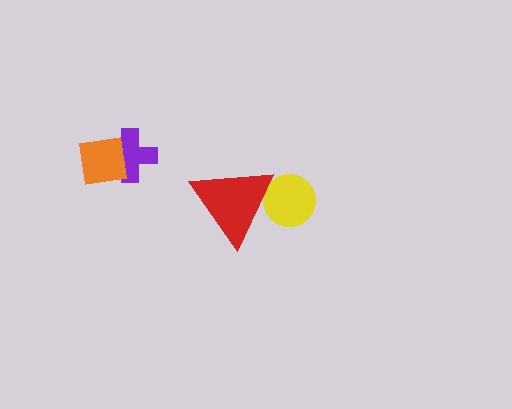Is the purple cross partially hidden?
Yes, it is partially covered by another shape.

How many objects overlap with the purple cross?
1 object overlaps with the purple cross.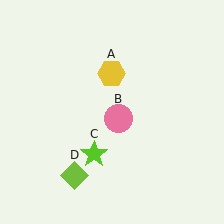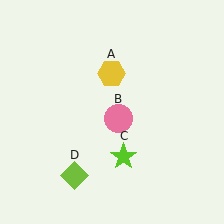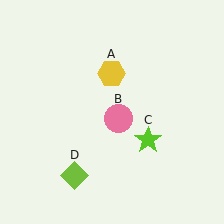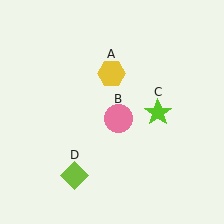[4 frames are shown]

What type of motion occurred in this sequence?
The lime star (object C) rotated counterclockwise around the center of the scene.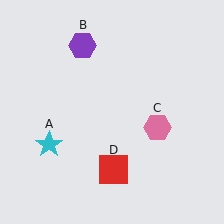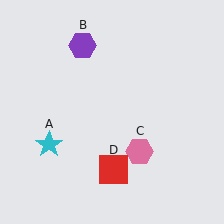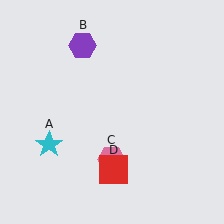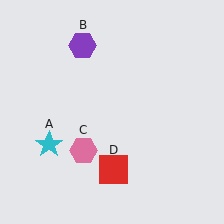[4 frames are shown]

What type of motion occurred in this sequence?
The pink hexagon (object C) rotated clockwise around the center of the scene.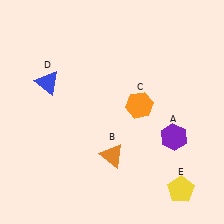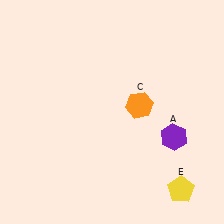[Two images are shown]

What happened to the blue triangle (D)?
The blue triangle (D) was removed in Image 2. It was in the top-left area of Image 1.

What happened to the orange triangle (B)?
The orange triangle (B) was removed in Image 2. It was in the bottom-left area of Image 1.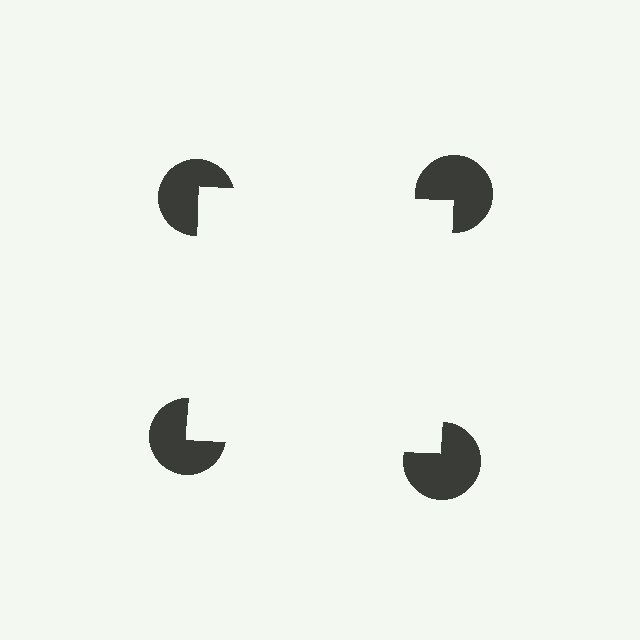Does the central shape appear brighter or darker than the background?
It typically appears slightly brighter than the background, even though no actual brightness change is drawn.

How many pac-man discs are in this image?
There are 4 — one at each vertex of the illusory square.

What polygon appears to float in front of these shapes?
An illusory square — its edges are inferred from the aligned wedge cuts in the pac-man discs, not physically drawn.